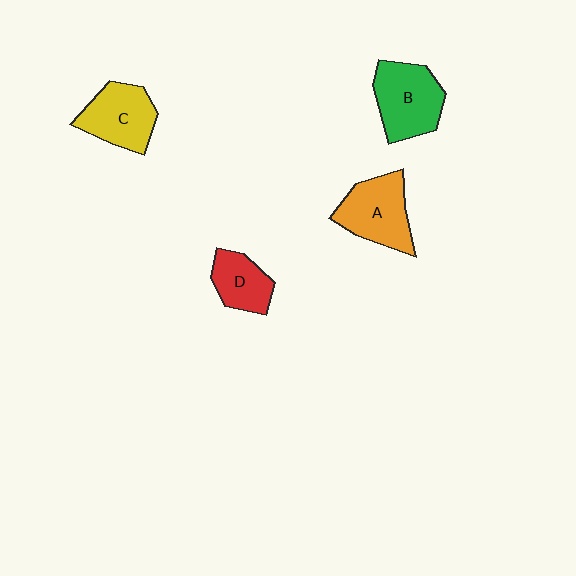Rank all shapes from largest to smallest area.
From largest to smallest: B (green), A (orange), C (yellow), D (red).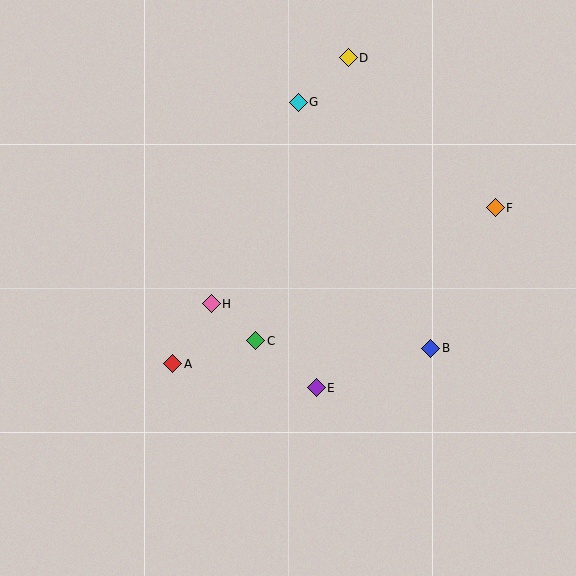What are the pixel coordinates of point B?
Point B is at (431, 348).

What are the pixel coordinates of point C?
Point C is at (256, 341).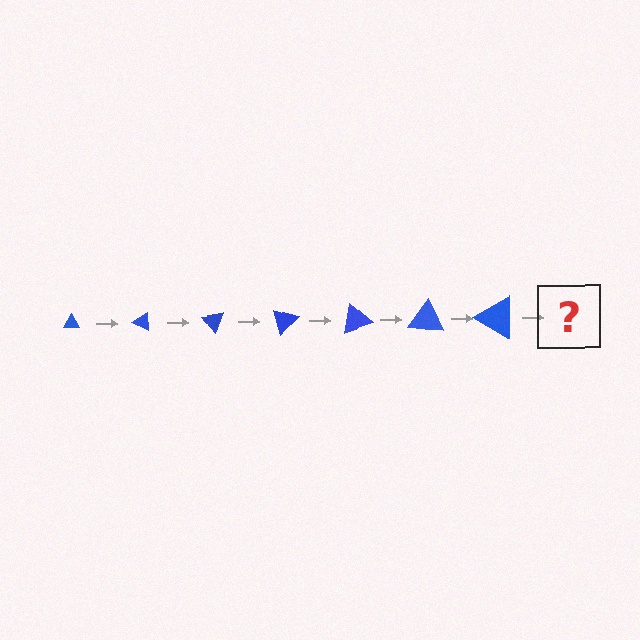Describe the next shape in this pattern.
It should be a triangle, larger than the previous one and rotated 175 degrees from the start.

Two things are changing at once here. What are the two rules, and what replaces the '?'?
The two rules are that the triangle grows larger each step and it rotates 25 degrees each step. The '?' should be a triangle, larger than the previous one and rotated 175 degrees from the start.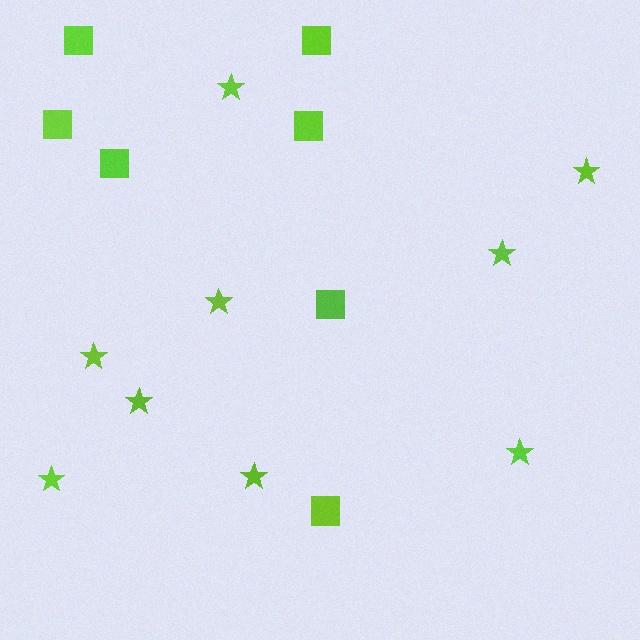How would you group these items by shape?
There are 2 groups: one group of squares (7) and one group of stars (9).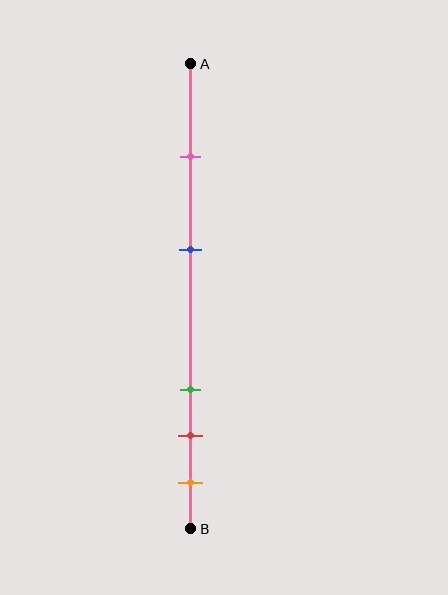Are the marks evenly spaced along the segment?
No, the marks are not evenly spaced.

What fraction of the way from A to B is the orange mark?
The orange mark is approximately 90% (0.9) of the way from A to B.